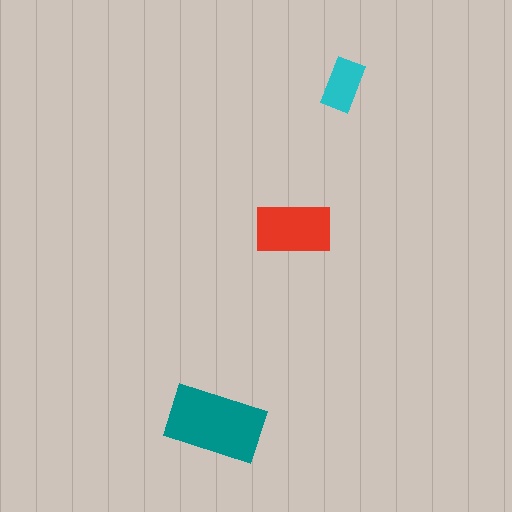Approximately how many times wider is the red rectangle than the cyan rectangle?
About 1.5 times wider.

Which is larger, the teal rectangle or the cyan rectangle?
The teal one.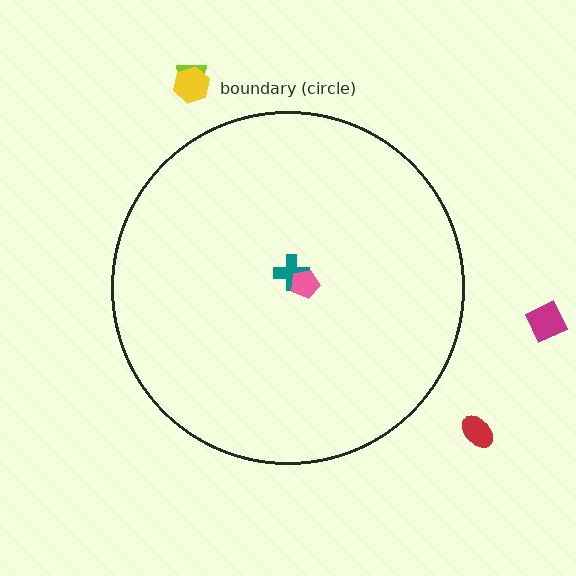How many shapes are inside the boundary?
2 inside, 4 outside.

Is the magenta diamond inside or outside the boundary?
Outside.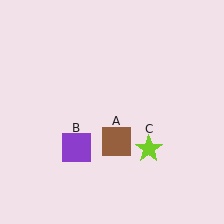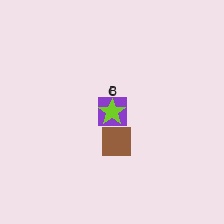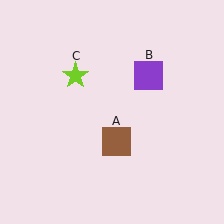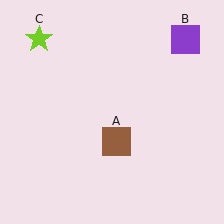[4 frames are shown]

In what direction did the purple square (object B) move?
The purple square (object B) moved up and to the right.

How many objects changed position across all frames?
2 objects changed position: purple square (object B), lime star (object C).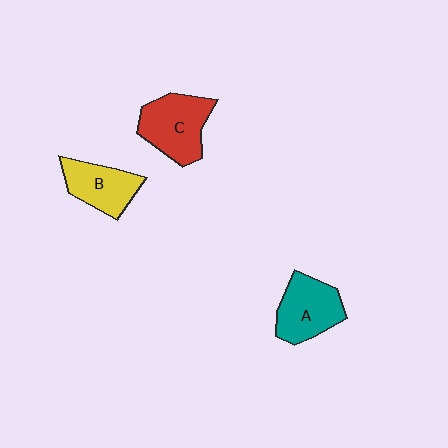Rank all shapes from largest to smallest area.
From largest to smallest: C (red), A (teal), B (yellow).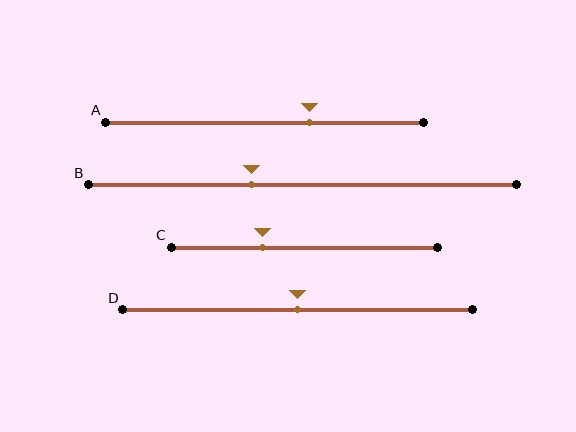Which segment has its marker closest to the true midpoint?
Segment D has its marker closest to the true midpoint.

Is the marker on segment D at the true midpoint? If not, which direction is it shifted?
Yes, the marker on segment D is at the true midpoint.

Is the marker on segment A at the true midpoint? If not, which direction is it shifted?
No, the marker on segment A is shifted to the right by about 14% of the segment length.